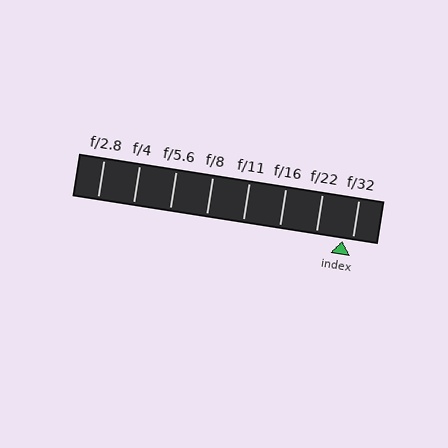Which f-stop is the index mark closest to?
The index mark is closest to f/32.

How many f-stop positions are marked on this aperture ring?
There are 8 f-stop positions marked.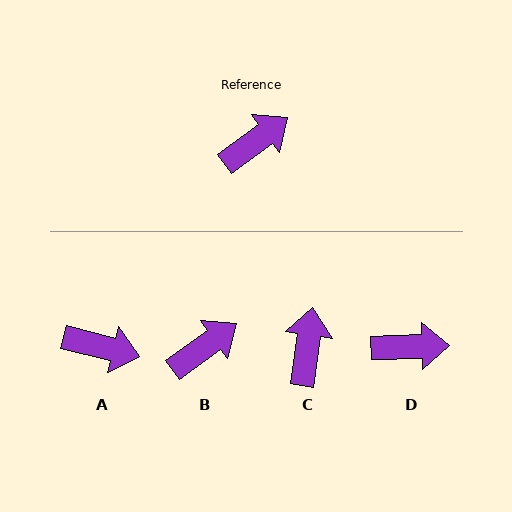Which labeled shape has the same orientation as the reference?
B.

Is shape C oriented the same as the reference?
No, it is off by about 46 degrees.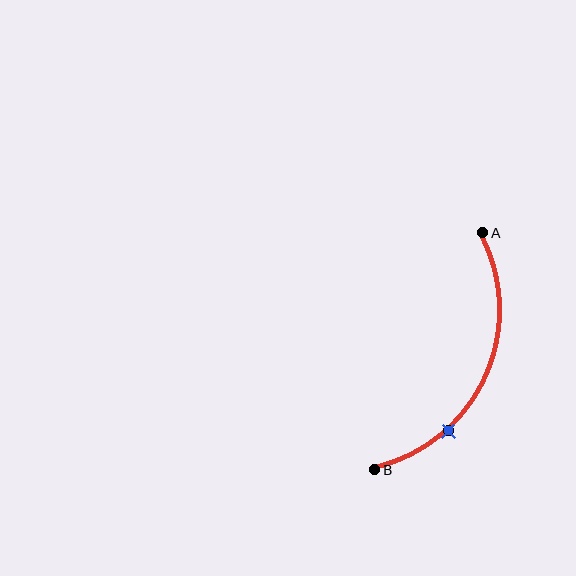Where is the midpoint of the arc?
The arc midpoint is the point on the curve farthest from the straight line joining A and B. It sits to the right of that line.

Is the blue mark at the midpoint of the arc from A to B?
No. The blue mark lies on the arc but is closer to endpoint B. The arc midpoint would be at the point on the curve equidistant along the arc from both A and B.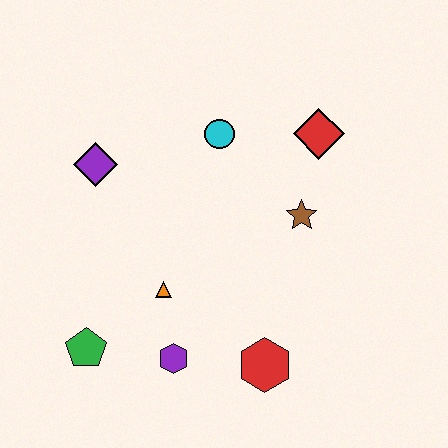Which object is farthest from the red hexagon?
The purple diamond is farthest from the red hexagon.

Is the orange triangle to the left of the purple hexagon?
Yes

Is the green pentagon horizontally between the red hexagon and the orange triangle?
No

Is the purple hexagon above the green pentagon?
No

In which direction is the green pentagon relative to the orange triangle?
The green pentagon is to the left of the orange triangle.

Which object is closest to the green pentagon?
The purple hexagon is closest to the green pentagon.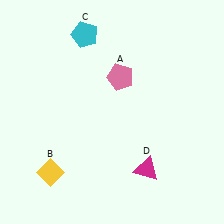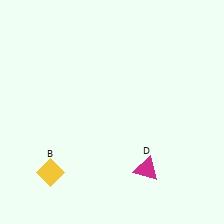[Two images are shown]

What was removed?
The cyan pentagon (C), the pink pentagon (A) were removed in Image 2.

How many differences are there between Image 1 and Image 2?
There are 2 differences between the two images.